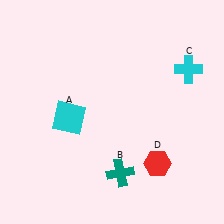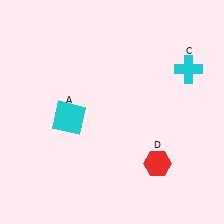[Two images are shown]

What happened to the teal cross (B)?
The teal cross (B) was removed in Image 2. It was in the bottom-right area of Image 1.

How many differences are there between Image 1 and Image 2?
There is 1 difference between the two images.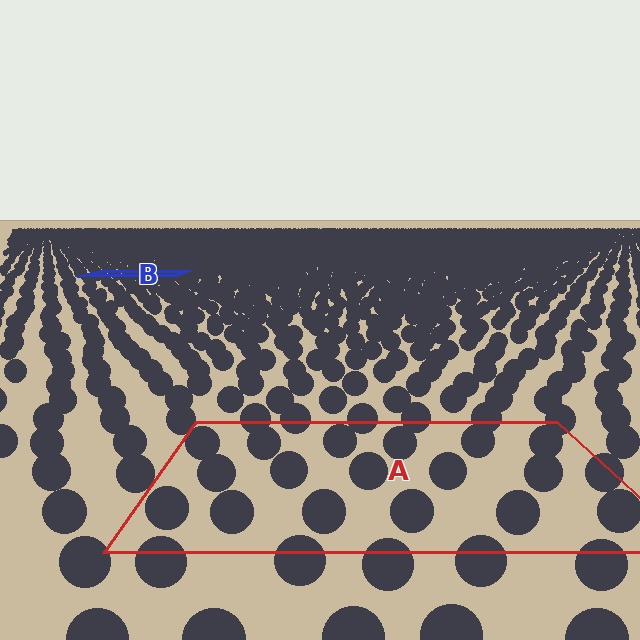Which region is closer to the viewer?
Region A is closer. The texture elements there are larger and more spread out.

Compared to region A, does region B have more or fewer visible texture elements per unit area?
Region B has more texture elements per unit area — they are packed more densely because it is farther away.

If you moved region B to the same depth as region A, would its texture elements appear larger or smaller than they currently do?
They would appear larger. At a closer depth, the same texture elements are projected at a bigger on-screen size.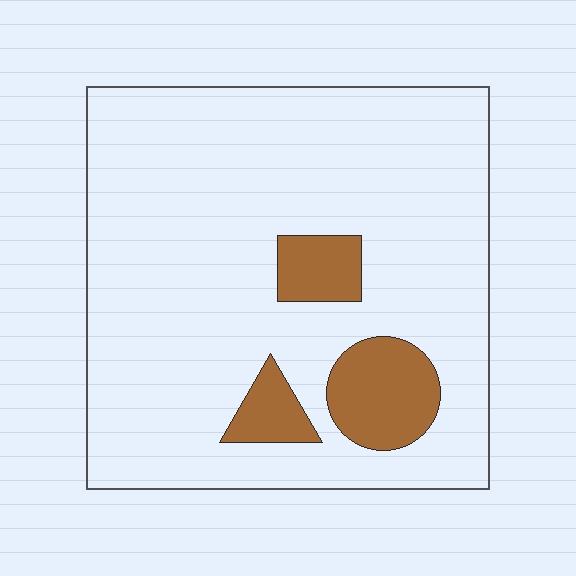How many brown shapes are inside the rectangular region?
3.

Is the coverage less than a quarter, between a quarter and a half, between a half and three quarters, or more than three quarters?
Less than a quarter.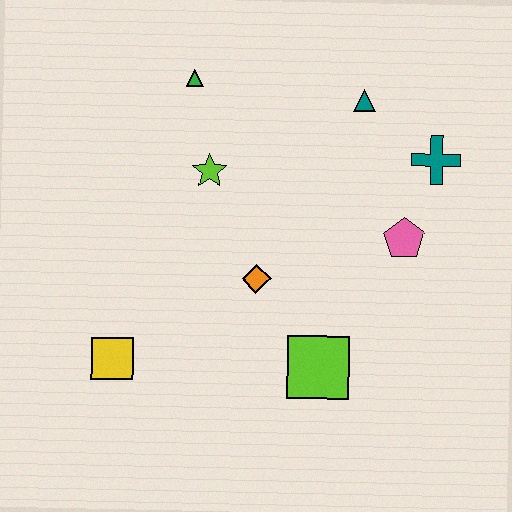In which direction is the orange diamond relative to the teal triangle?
The orange diamond is below the teal triangle.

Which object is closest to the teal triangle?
The teal cross is closest to the teal triangle.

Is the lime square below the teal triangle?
Yes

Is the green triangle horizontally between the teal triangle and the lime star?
No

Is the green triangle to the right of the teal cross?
No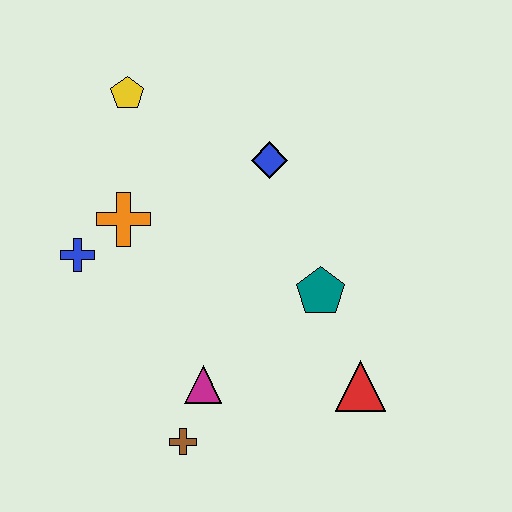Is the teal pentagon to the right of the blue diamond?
Yes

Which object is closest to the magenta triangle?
The brown cross is closest to the magenta triangle.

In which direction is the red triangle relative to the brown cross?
The red triangle is to the right of the brown cross.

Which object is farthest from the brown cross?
The yellow pentagon is farthest from the brown cross.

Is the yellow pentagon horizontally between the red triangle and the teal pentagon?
No